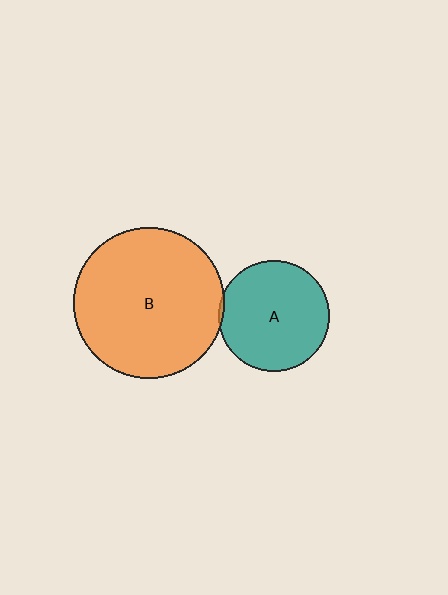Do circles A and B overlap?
Yes.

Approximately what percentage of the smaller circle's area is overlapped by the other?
Approximately 5%.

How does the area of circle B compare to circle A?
Approximately 1.9 times.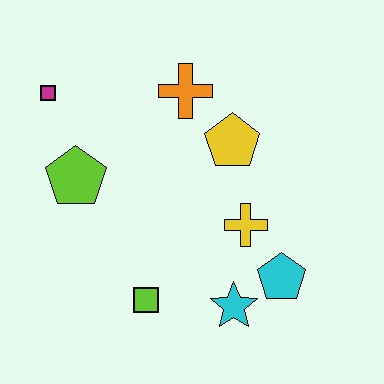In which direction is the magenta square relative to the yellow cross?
The magenta square is to the left of the yellow cross.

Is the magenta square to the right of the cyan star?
No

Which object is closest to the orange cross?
The yellow pentagon is closest to the orange cross.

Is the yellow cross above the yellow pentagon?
No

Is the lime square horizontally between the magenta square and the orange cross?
Yes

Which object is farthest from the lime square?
The magenta square is farthest from the lime square.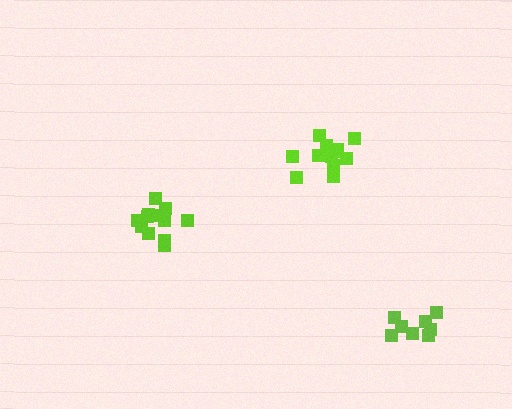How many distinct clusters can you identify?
There are 3 distinct clusters.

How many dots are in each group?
Group 1: 14 dots, Group 2: 8 dots, Group 3: 13 dots (35 total).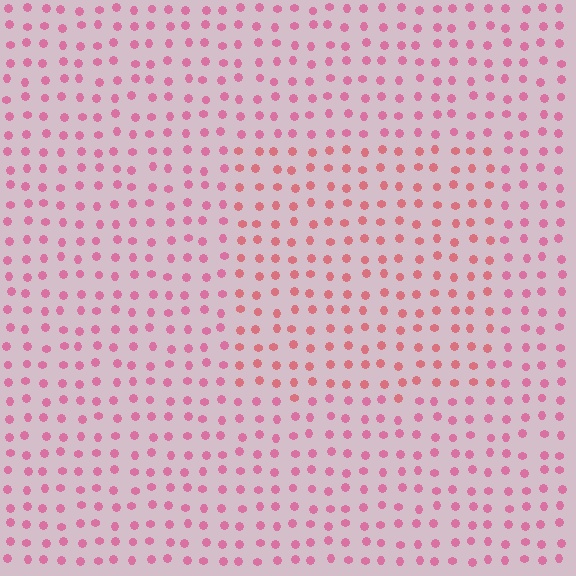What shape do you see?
I see a rectangle.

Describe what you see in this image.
The image is filled with small pink elements in a uniform arrangement. A rectangle-shaped region is visible where the elements are tinted to a slightly different hue, forming a subtle color boundary.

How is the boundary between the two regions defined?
The boundary is defined purely by a slight shift in hue (about 21 degrees). Spacing, size, and orientation are identical on both sides.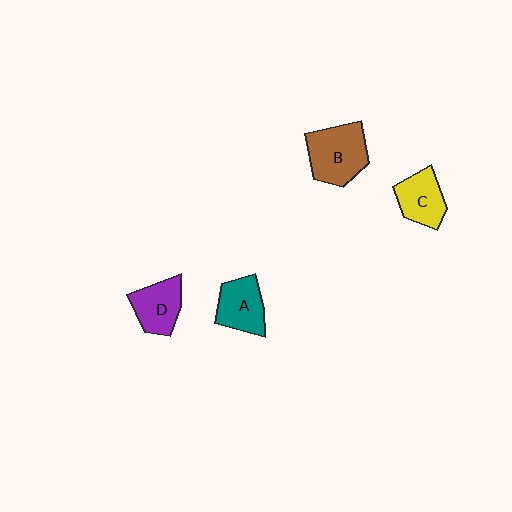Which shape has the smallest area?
Shape C (yellow).